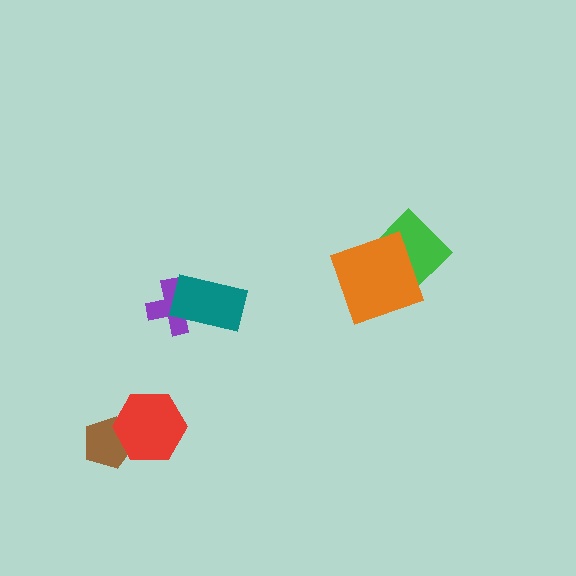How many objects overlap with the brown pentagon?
1 object overlaps with the brown pentagon.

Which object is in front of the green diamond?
The orange square is in front of the green diamond.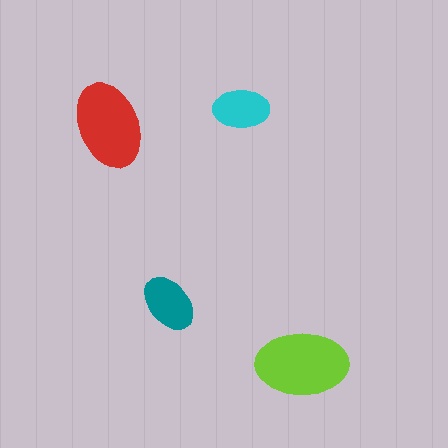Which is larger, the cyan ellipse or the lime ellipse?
The lime one.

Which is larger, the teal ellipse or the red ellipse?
The red one.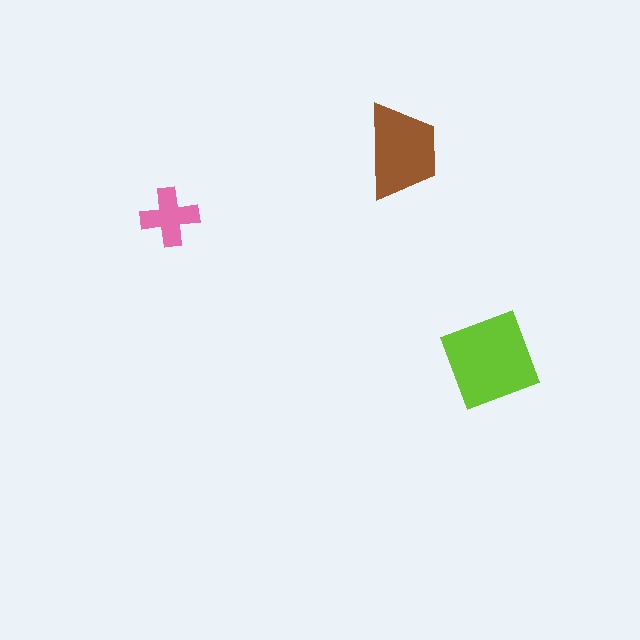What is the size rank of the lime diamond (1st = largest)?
1st.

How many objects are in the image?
There are 3 objects in the image.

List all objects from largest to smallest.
The lime diamond, the brown trapezoid, the pink cross.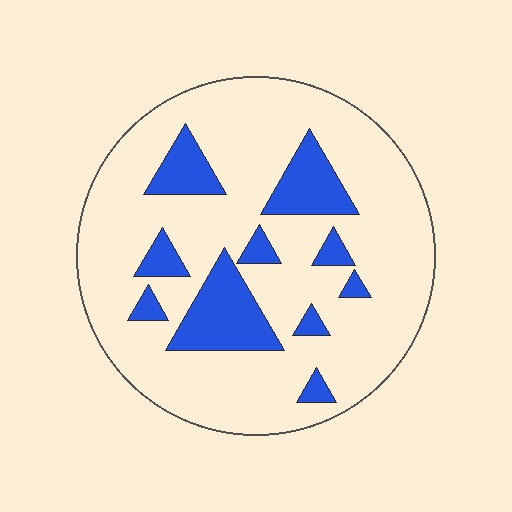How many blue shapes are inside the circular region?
10.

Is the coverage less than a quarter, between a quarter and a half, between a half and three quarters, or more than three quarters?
Less than a quarter.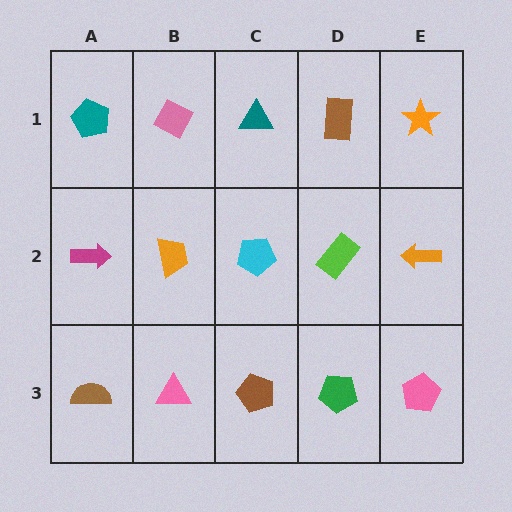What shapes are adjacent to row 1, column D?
A lime rectangle (row 2, column D), a teal triangle (row 1, column C), an orange star (row 1, column E).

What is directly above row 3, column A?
A magenta arrow.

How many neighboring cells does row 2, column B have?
4.